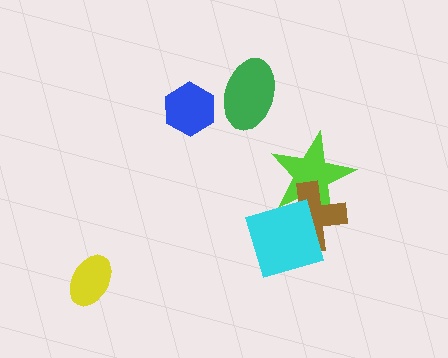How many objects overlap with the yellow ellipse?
0 objects overlap with the yellow ellipse.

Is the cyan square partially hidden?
No, no other shape covers it.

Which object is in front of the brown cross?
The cyan square is in front of the brown cross.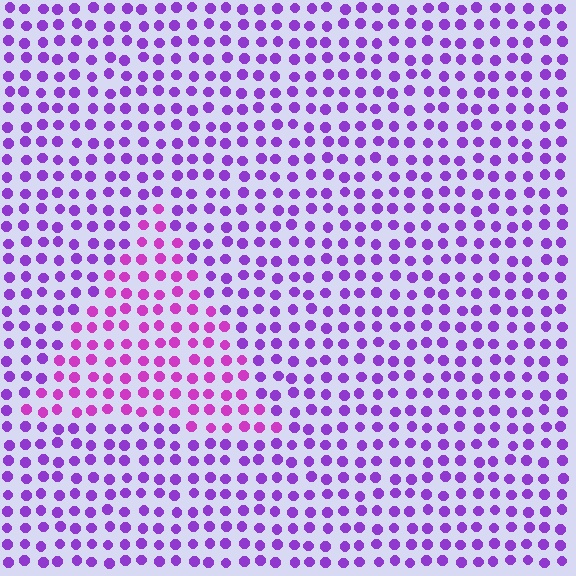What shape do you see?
I see a triangle.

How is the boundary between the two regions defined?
The boundary is defined purely by a slight shift in hue (about 29 degrees). Spacing, size, and orientation are identical on both sides.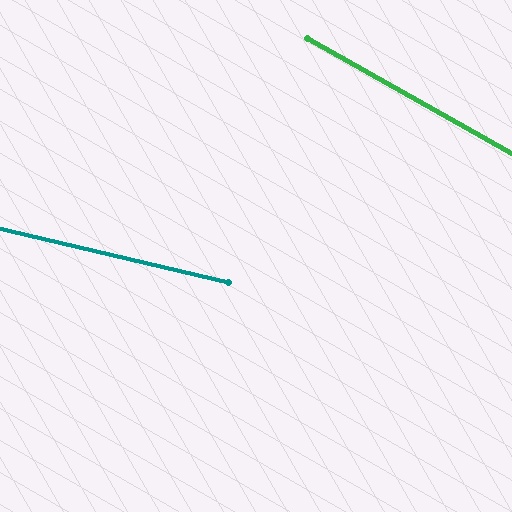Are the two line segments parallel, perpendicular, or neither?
Neither parallel nor perpendicular — they differ by about 16°.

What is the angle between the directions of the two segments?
Approximately 16 degrees.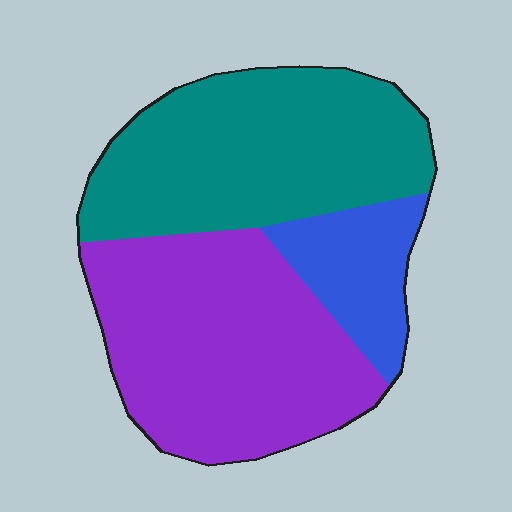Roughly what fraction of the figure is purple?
Purple covers roughly 45% of the figure.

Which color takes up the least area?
Blue, at roughly 15%.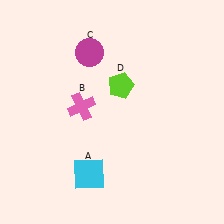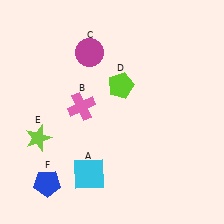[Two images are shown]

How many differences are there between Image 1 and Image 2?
There are 2 differences between the two images.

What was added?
A lime star (E), a blue pentagon (F) were added in Image 2.